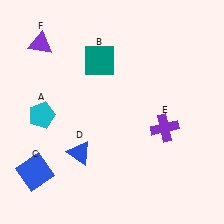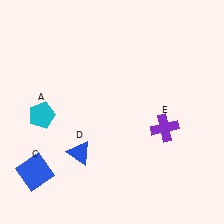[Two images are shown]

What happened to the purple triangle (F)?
The purple triangle (F) was removed in Image 2. It was in the top-left area of Image 1.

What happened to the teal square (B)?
The teal square (B) was removed in Image 2. It was in the top-left area of Image 1.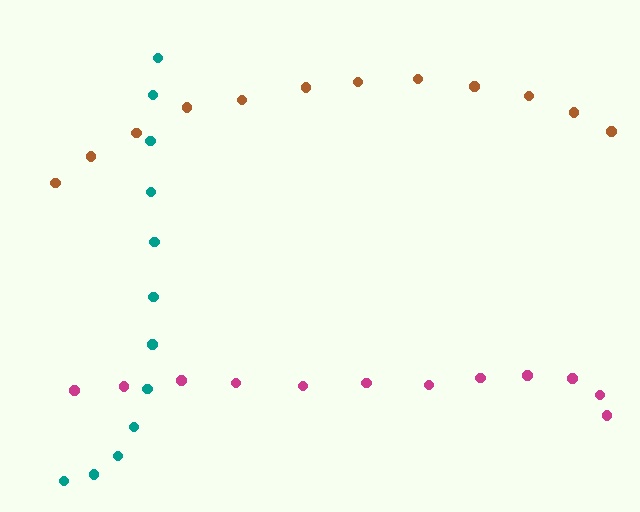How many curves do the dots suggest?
There are 3 distinct paths.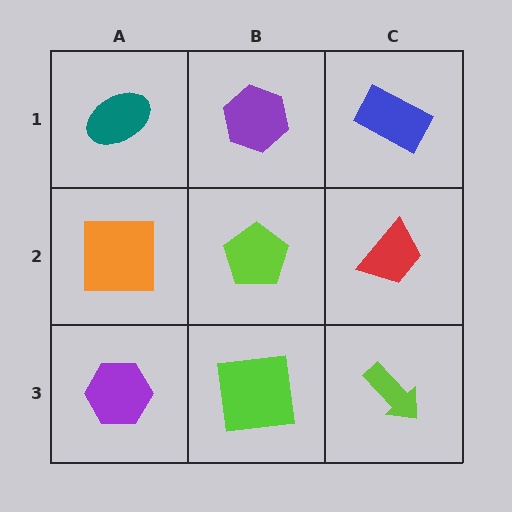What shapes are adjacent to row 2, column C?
A blue rectangle (row 1, column C), a lime arrow (row 3, column C), a lime pentagon (row 2, column B).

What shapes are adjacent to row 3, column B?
A lime pentagon (row 2, column B), a purple hexagon (row 3, column A), a lime arrow (row 3, column C).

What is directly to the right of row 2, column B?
A red trapezoid.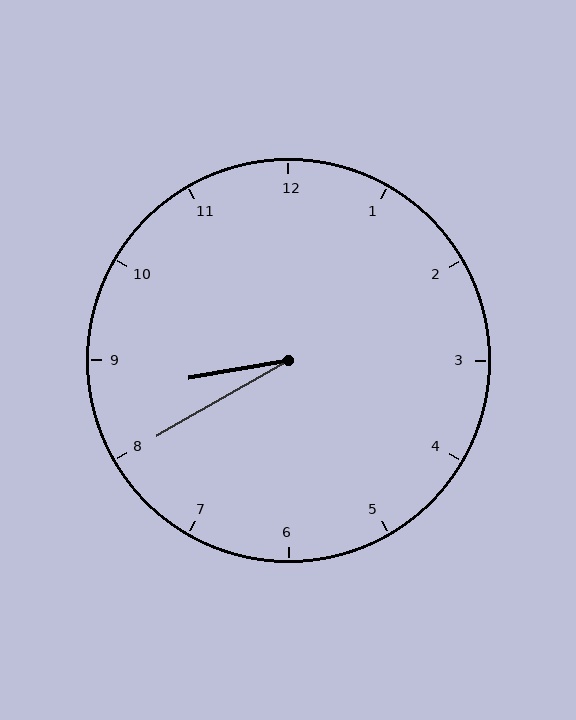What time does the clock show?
8:40.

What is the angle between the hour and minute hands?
Approximately 20 degrees.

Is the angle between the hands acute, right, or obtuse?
It is acute.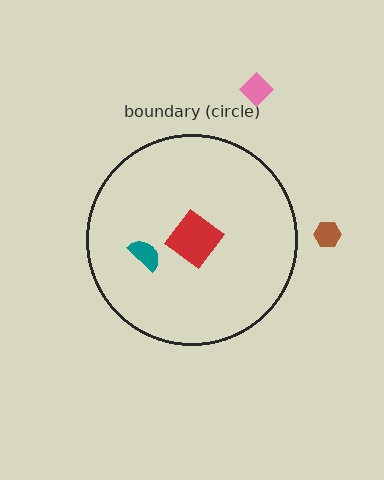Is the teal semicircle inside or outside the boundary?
Inside.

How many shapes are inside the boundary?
2 inside, 2 outside.